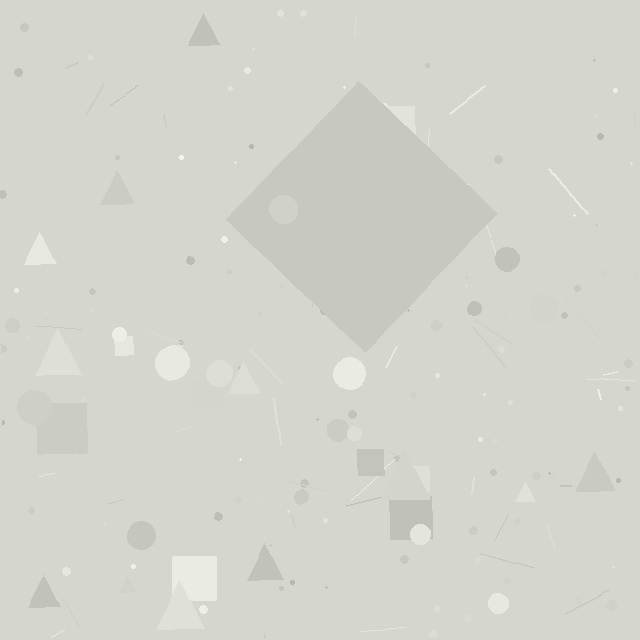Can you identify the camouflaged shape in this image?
The camouflaged shape is a diamond.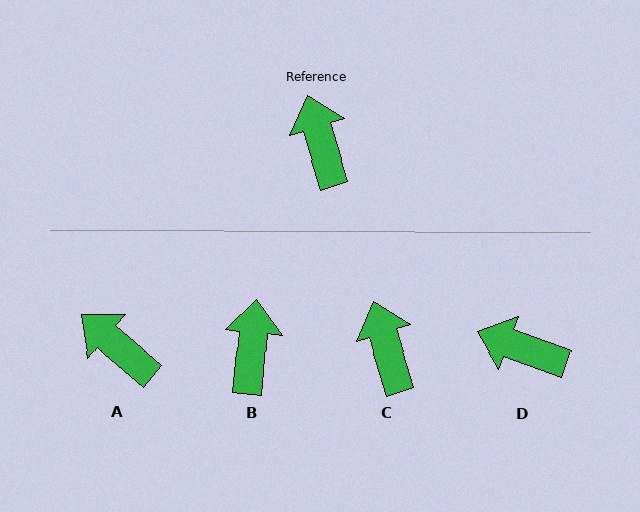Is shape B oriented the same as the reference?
No, it is off by about 22 degrees.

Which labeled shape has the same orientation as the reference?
C.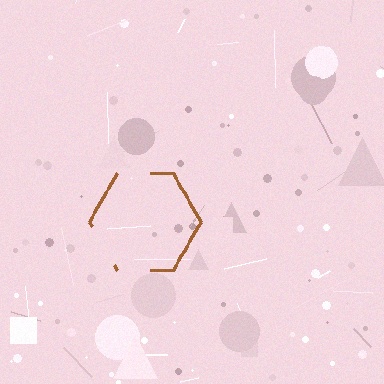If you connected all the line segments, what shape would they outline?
They would outline a hexagon.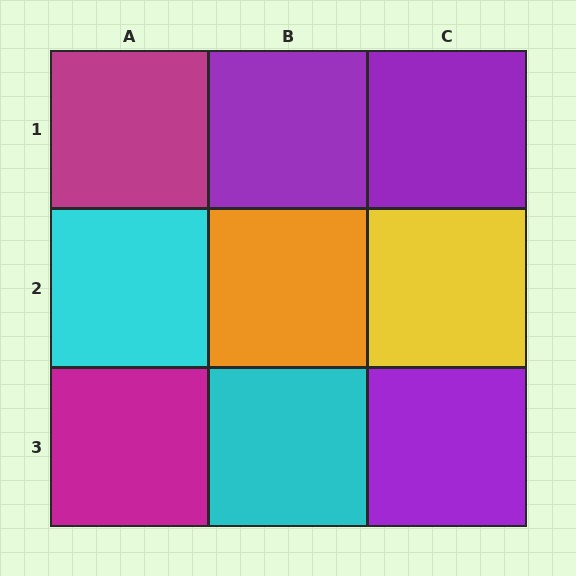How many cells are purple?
3 cells are purple.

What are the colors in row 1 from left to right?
Magenta, purple, purple.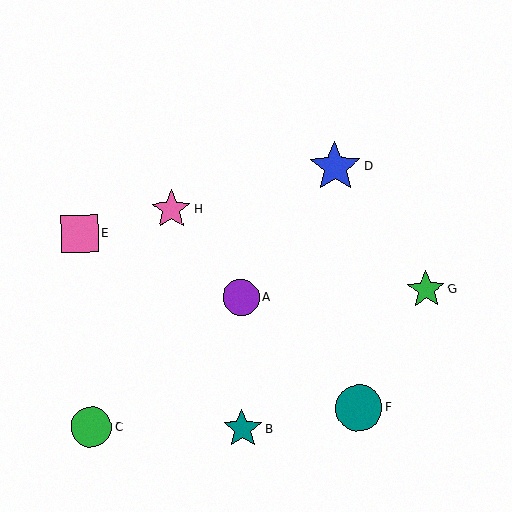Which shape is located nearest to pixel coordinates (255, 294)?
The purple circle (labeled A) at (241, 297) is nearest to that location.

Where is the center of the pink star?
The center of the pink star is at (172, 210).